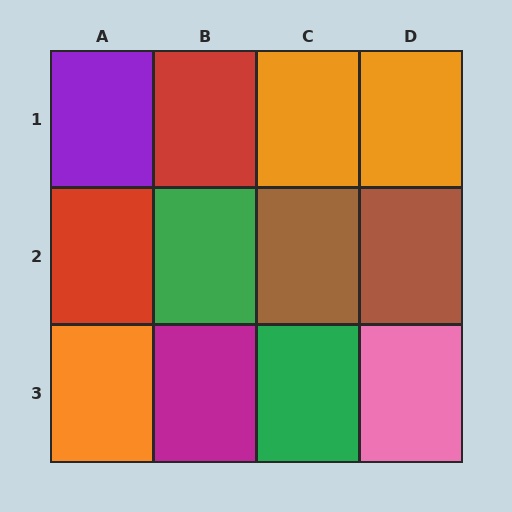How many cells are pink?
1 cell is pink.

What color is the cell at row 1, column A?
Purple.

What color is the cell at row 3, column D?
Pink.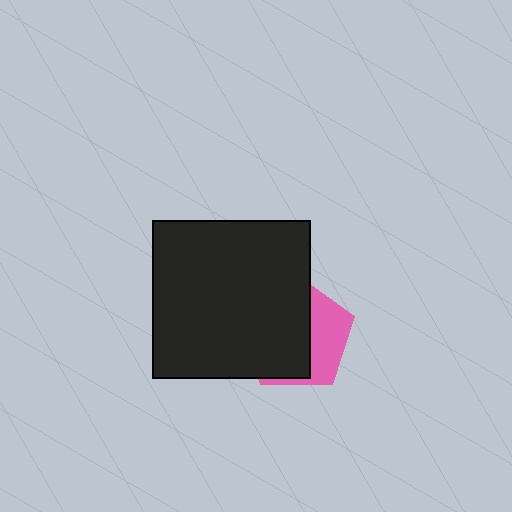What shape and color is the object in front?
The object in front is a black square.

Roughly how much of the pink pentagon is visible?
A small part of it is visible (roughly 36%).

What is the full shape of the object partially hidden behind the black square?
The partially hidden object is a pink pentagon.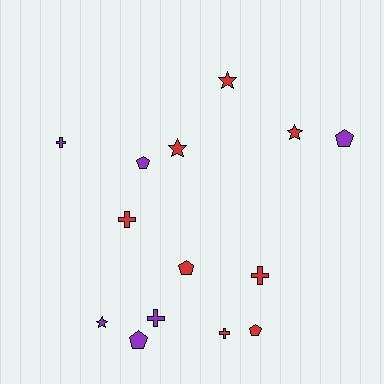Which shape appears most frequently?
Cross, with 5 objects.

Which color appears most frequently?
Red, with 8 objects.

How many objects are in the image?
There are 14 objects.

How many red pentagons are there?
There are 2 red pentagons.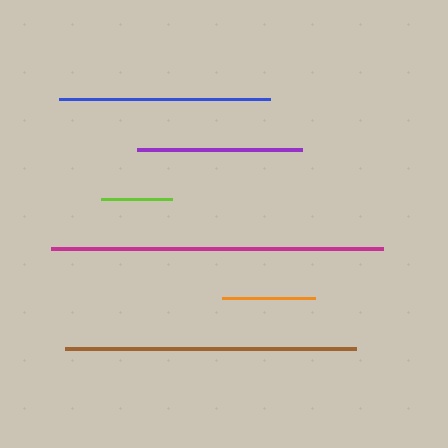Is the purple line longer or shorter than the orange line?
The purple line is longer than the orange line.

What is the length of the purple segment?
The purple segment is approximately 165 pixels long.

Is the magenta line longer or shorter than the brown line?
The magenta line is longer than the brown line.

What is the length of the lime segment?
The lime segment is approximately 71 pixels long.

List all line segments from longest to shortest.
From longest to shortest: magenta, brown, blue, purple, orange, lime.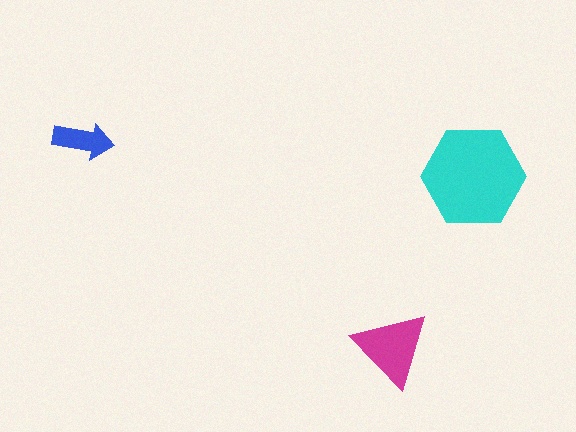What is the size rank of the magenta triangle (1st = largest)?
2nd.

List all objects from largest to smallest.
The cyan hexagon, the magenta triangle, the blue arrow.